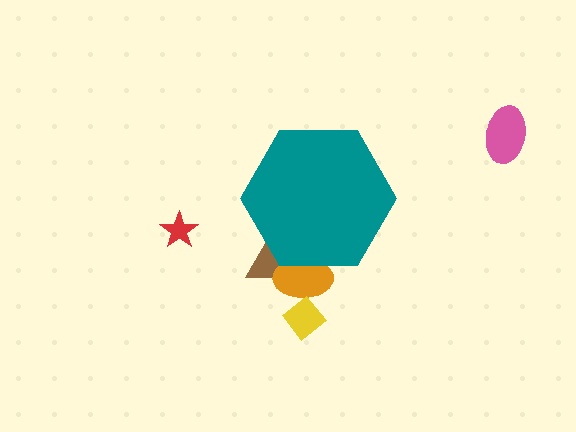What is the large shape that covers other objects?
A teal hexagon.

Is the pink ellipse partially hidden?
No, the pink ellipse is fully visible.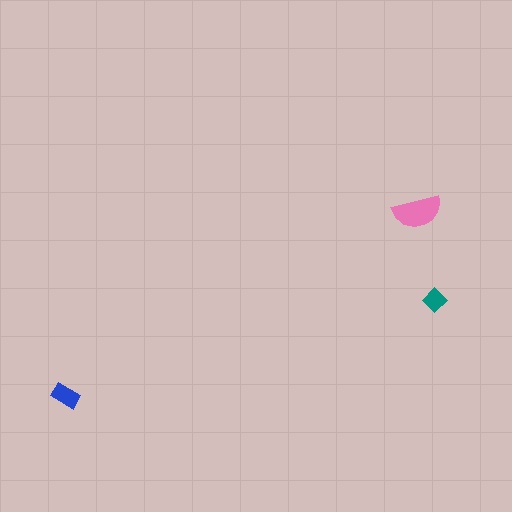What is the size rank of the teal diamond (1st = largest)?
3rd.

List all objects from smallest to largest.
The teal diamond, the blue rectangle, the pink semicircle.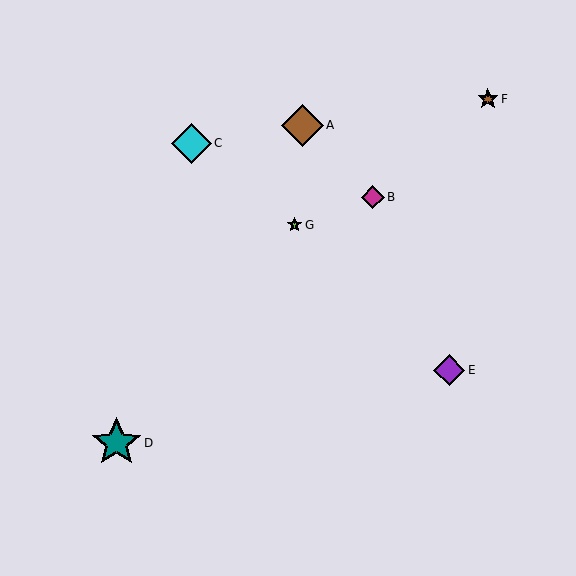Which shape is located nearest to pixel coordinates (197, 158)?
The cyan diamond (labeled C) at (191, 143) is nearest to that location.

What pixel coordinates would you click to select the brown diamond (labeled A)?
Click at (302, 125) to select the brown diamond A.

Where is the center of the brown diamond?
The center of the brown diamond is at (302, 125).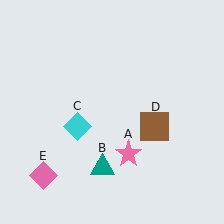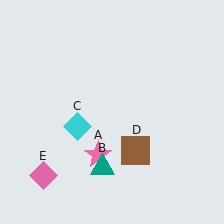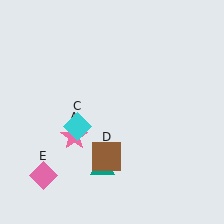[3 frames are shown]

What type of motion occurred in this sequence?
The pink star (object A), brown square (object D) rotated clockwise around the center of the scene.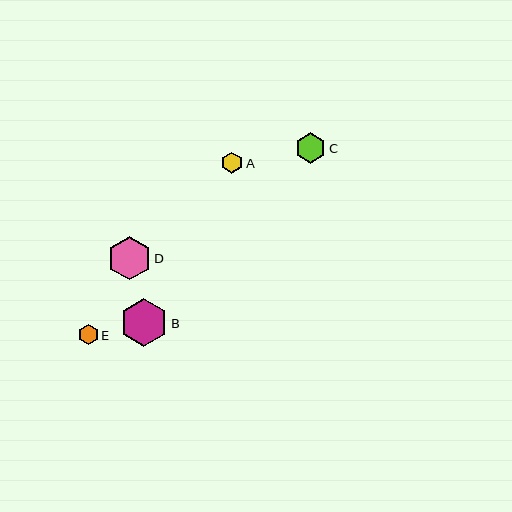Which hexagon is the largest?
Hexagon B is the largest with a size of approximately 48 pixels.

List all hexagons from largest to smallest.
From largest to smallest: B, D, C, A, E.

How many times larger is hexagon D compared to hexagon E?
Hexagon D is approximately 2.1 times the size of hexagon E.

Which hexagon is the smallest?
Hexagon E is the smallest with a size of approximately 21 pixels.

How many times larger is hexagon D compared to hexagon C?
Hexagon D is approximately 1.4 times the size of hexagon C.